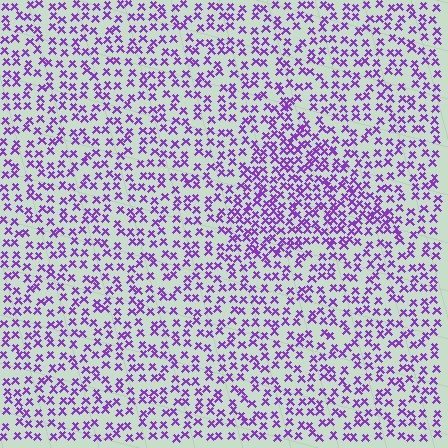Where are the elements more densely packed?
The elements are more densely packed inside the triangle boundary.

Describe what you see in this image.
The image contains small purple elements arranged at two different densities. A triangle-shaped region is visible where the elements are more densely packed than the surrounding area.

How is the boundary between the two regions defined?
The boundary is defined by a change in element density (approximately 1.7x ratio). All elements are the same color, size, and shape.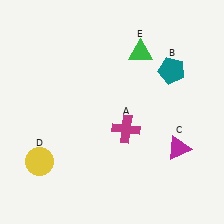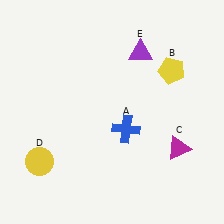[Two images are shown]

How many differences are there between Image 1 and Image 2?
There are 3 differences between the two images.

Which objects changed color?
A changed from magenta to blue. B changed from teal to yellow. E changed from green to purple.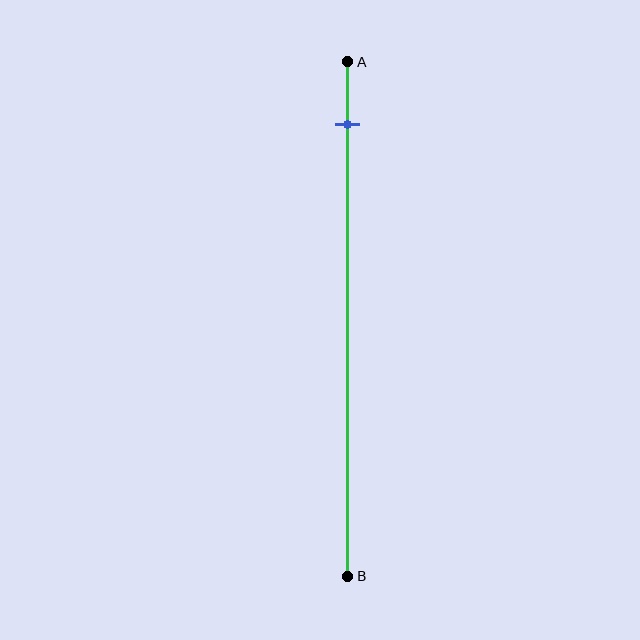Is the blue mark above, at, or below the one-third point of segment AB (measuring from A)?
The blue mark is above the one-third point of segment AB.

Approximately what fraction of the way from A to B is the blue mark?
The blue mark is approximately 10% of the way from A to B.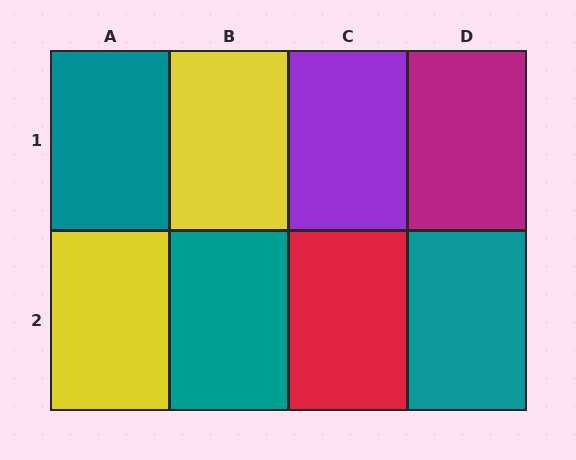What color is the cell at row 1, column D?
Magenta.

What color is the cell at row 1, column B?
Yellow.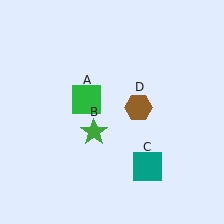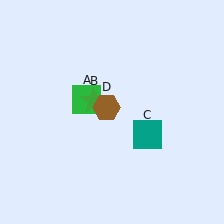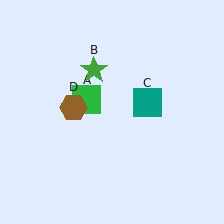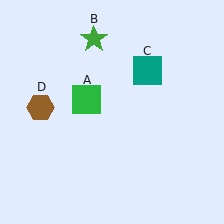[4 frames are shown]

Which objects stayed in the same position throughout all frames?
Green square (object A) remained stationary.